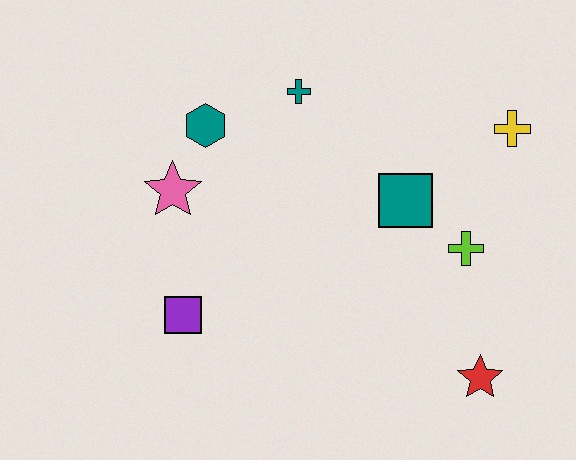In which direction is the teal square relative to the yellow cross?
The teal square is to the left of the yellow cross.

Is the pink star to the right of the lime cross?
No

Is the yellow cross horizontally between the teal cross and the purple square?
No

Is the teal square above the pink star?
No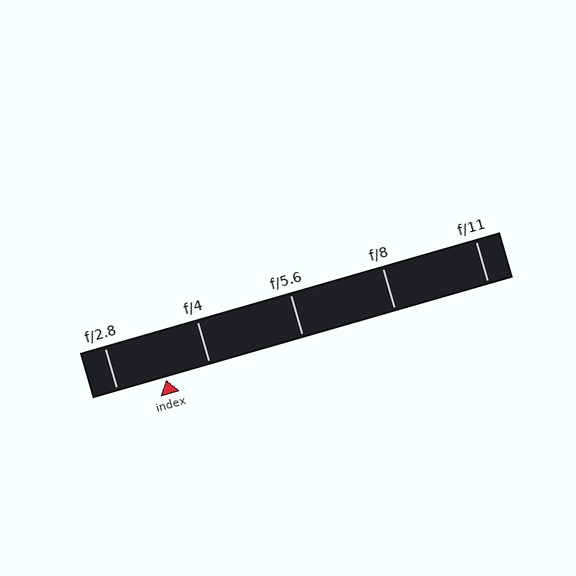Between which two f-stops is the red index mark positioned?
The index mark is between f/2.8 and f/4.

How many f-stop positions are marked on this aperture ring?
There are 5 f-stop positions marked.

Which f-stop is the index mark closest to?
The index mark is closest to f/4.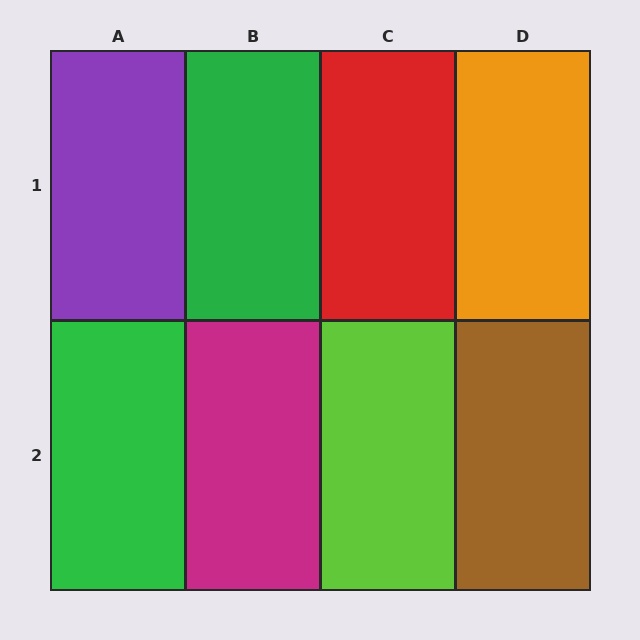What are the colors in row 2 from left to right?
Green, magenta, lime, brown.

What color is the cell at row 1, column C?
Red.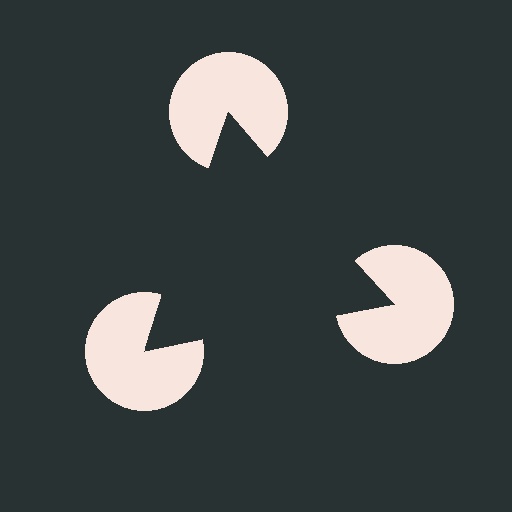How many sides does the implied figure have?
3 sides.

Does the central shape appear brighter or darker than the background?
It typically appears slightly darker than the background, even though no actual brightness change is drawn.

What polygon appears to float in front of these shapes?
An illusory triangle — its edges are inferred from the aligned wedge cuts in the pac-man discs, not physically drawn.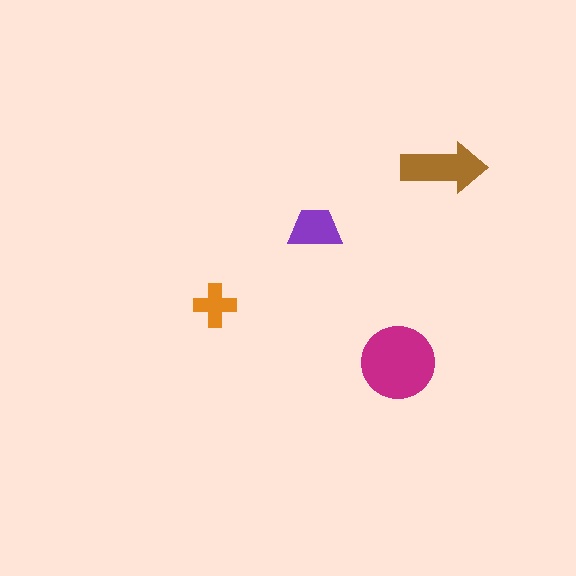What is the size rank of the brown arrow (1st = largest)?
2nd.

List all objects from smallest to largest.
The orange cross, the purple trapezoid, the brown arrow, the magenta circle.